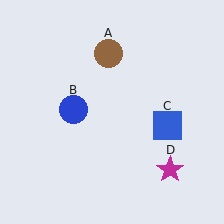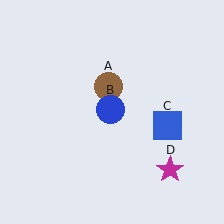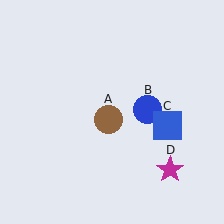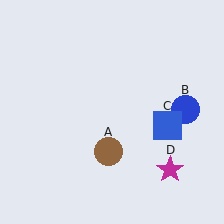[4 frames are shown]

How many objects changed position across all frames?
2 objects changed position: brown circle (object A), blue circle (object B).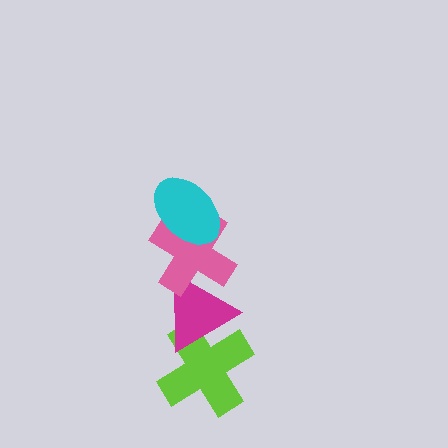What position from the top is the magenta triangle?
The magenta triangle is 3rd from the top.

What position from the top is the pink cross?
The pink cross is 2nd from the top.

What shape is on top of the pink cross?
The cyan ellipse is on top of the pink cross.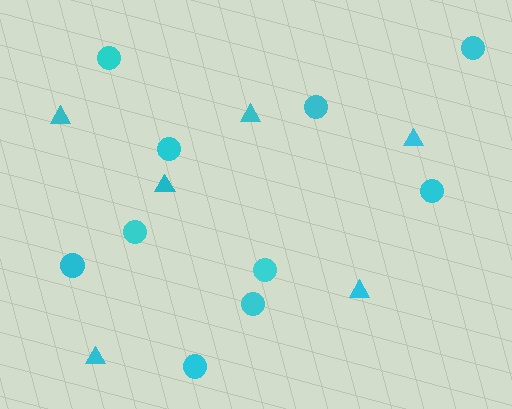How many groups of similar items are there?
There are 2 groups: one group of circles (10) and one group of triangles (6).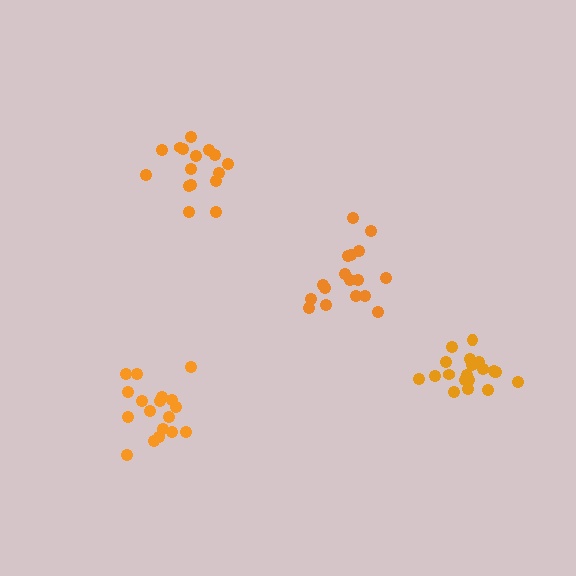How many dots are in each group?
Group 1: 20 dots, Group 2: 18 dots, Group 3: 17 dots, Group 4: 16 dots (71 total).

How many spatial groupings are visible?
There are 4 spatial groupings.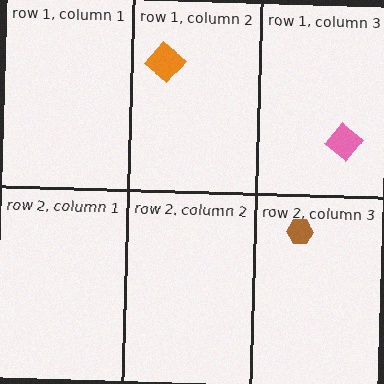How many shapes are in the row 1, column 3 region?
1.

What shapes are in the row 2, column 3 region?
The brown hexagon.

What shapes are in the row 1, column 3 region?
The pink diamond.